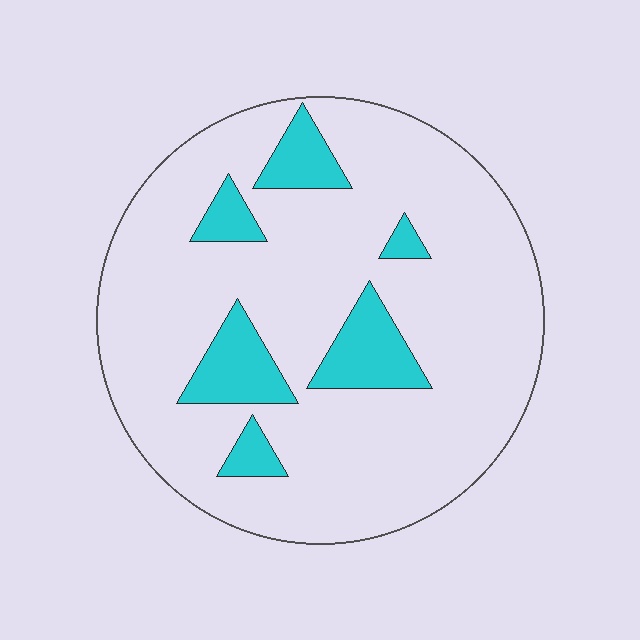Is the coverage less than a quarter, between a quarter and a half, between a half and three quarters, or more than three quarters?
Less than a quarter.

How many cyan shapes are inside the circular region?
6.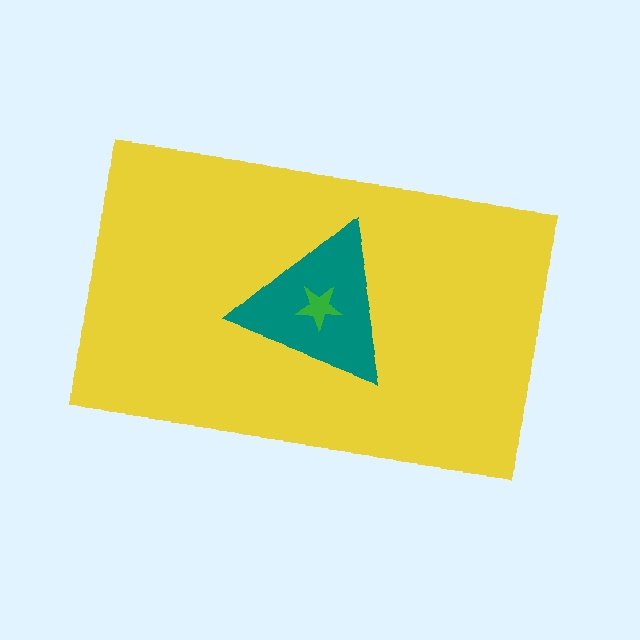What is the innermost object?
The green star.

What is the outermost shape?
The yellow rectangle.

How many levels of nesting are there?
3.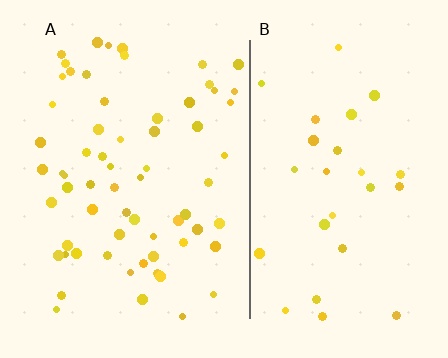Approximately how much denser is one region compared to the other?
Approximately 2.3× — region A over region B.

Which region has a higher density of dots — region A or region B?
A (the left).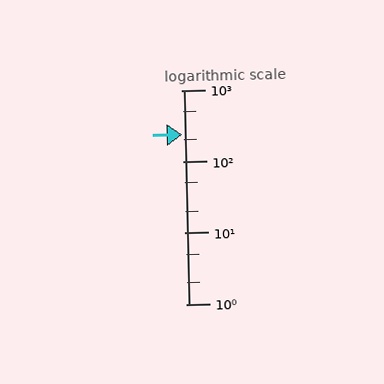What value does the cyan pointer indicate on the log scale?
The pointer indicates approximately 240.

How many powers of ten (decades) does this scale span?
The scale spans 3 decades, from 1 to 1000.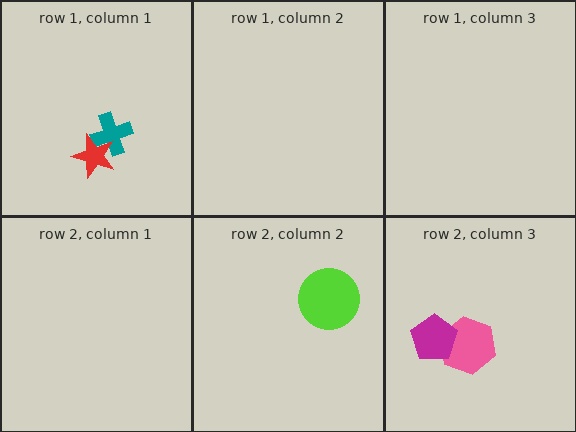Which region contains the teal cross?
The row 1, column 1 region.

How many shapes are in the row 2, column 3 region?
2.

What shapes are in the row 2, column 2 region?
The lime circle.